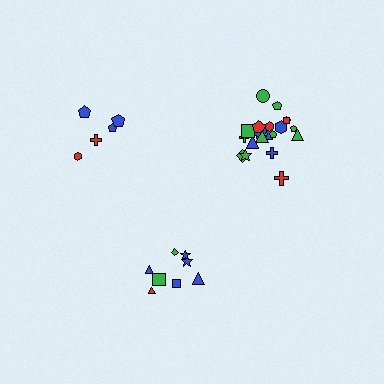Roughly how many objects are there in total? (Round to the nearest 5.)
Roughly 35 objects in total.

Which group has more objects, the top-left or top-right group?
The top-right group.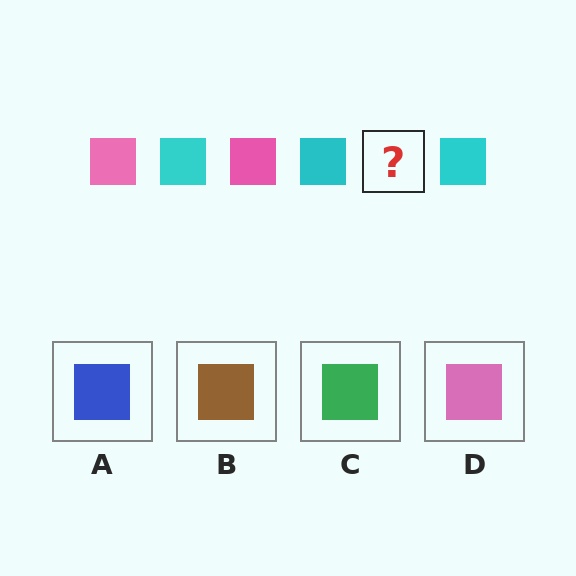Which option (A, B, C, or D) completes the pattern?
D.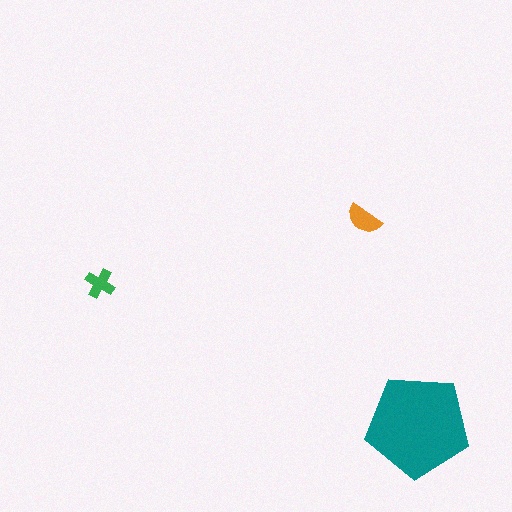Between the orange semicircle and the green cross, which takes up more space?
The orange semicircle.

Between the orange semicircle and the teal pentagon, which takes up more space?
The teal pentagon.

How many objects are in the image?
There are 3 objects in the image.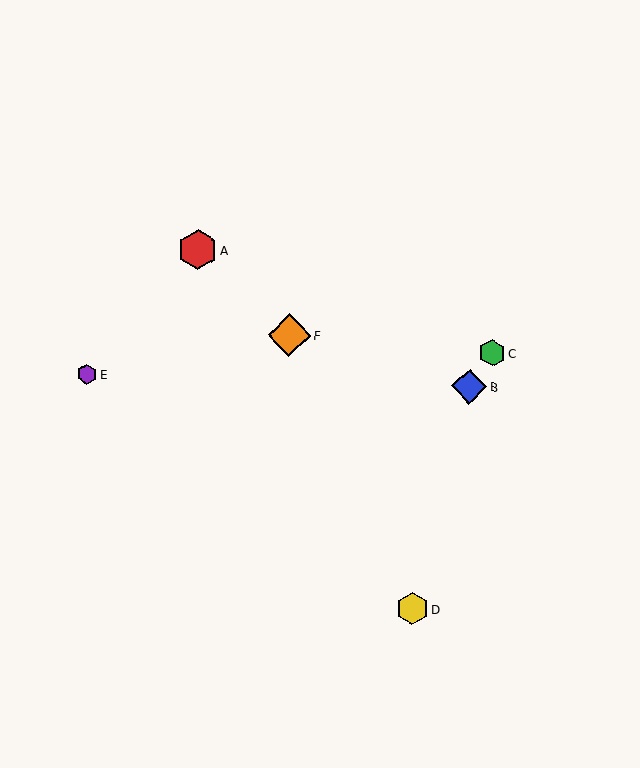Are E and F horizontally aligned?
No, E is at y≈375 and F is at y≈335.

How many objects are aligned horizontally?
2 objects (B, E) are aligned horizontally.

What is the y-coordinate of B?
Object B is at y≈387.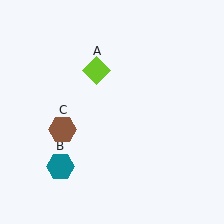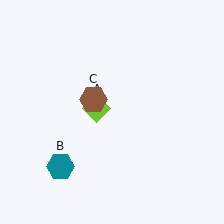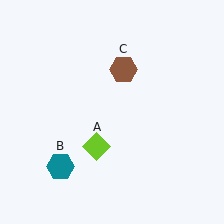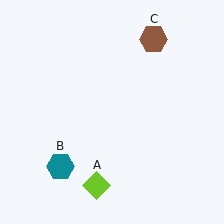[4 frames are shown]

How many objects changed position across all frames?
2 objects changed position: lime diamond (object A), brown hexagon (object C).